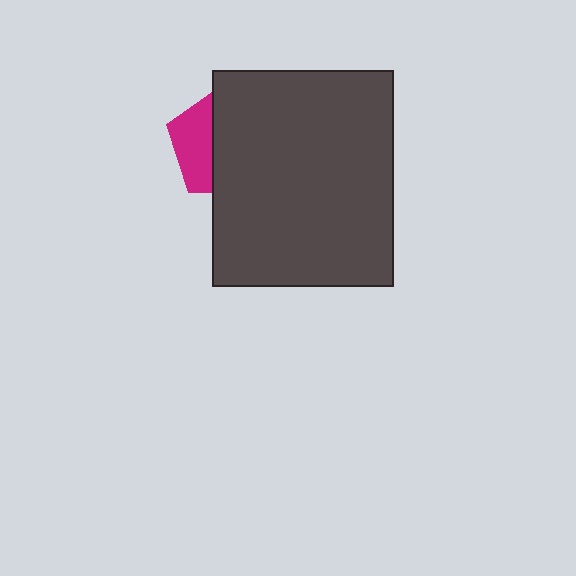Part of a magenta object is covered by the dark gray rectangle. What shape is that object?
It is a pentagon.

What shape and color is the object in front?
The object in front is a dark gray rectangle.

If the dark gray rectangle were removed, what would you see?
You would see the complete magenta pentagon.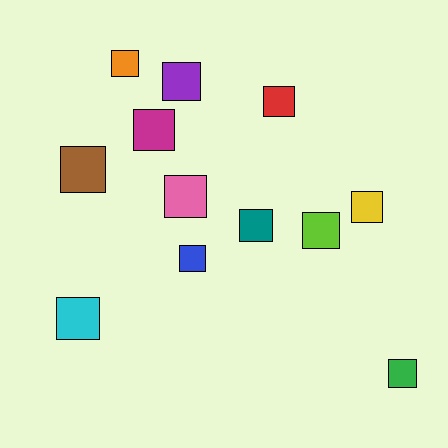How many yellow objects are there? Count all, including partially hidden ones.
There is 1 yellow object.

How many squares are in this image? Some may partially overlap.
There are 12 squares.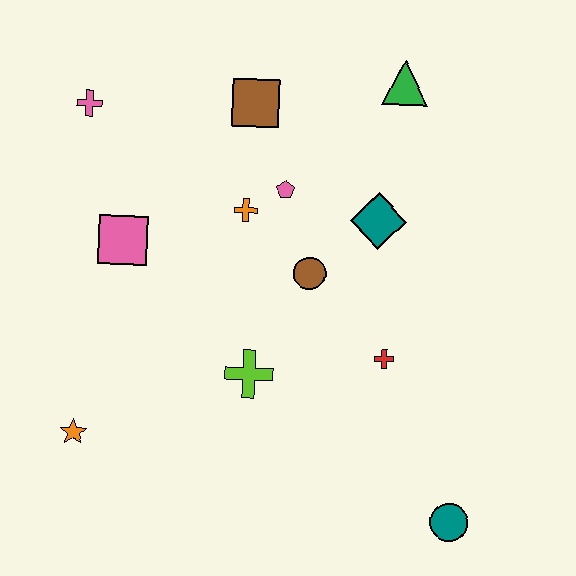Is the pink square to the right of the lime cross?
No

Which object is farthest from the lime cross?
The green triangle is farthest from the lime cross.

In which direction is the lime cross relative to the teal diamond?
The lime cross is below the teal diamond.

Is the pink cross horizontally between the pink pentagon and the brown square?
No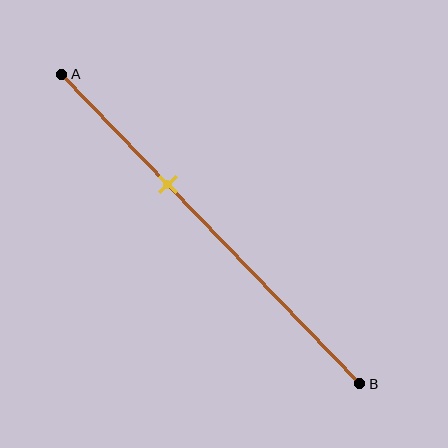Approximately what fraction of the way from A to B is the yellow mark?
The yellow mark is approximately 35% of the way from A to B.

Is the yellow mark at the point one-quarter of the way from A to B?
No, the mark is at about 35% from A, not at the 25% one-quarter point.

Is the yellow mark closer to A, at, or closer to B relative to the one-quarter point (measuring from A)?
The yellow mark is closer to point B than the one-quarter point of segment AB.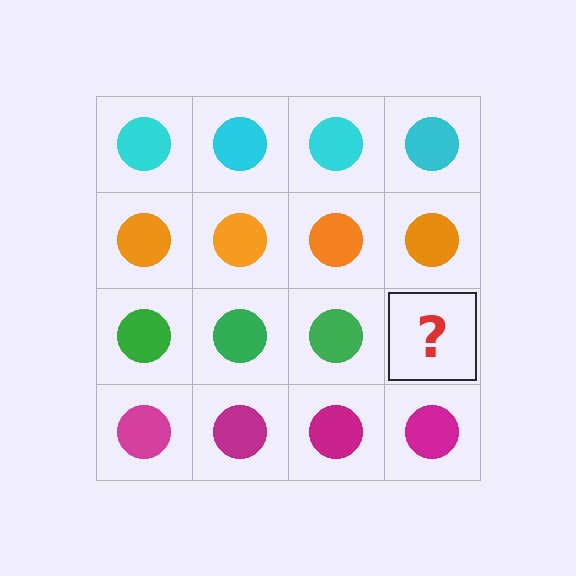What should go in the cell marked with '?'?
The missing cell should contain a green circle.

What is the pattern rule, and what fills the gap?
The rule is that each row has a consistent color. The gap should be filled with a green circle.